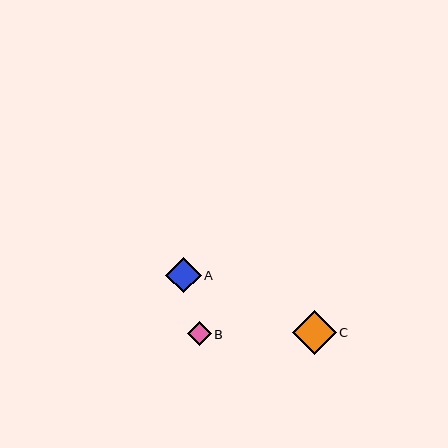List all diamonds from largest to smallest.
From largest to smallest: C, A, B.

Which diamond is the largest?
Diamond C is the largest with a size of approximately 43 pixels.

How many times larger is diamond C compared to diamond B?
Diamond C is approximately 1.8 times the size of diamond B.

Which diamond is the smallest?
Diamond B is the smallest with a size of approximately 24 pixels.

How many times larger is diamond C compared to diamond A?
Diamond C is approximately 1.2 times the size of diamond A.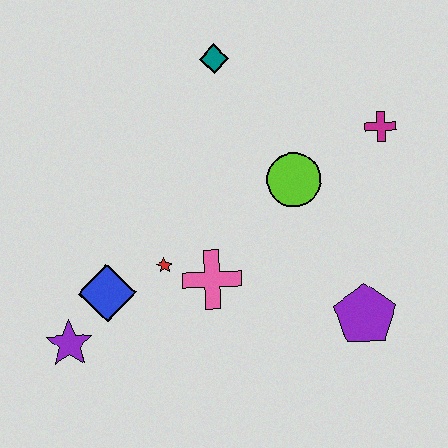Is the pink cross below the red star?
Yes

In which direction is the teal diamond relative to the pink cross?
The teal diamond is above the pink cross.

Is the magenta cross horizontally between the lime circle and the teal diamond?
No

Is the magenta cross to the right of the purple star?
Yes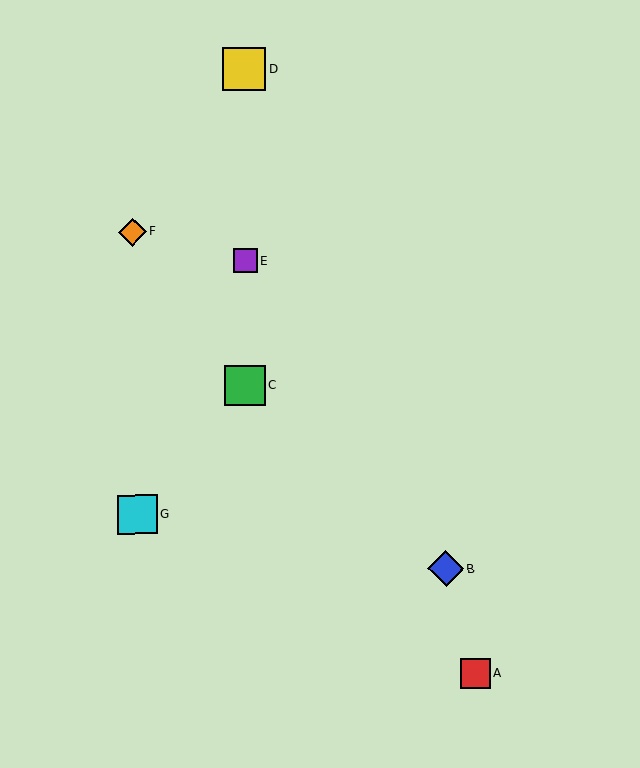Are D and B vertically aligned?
No, D is at x≈244 and B is at x≈446.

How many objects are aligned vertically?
3 objects (C, D, E) are aligned vertically.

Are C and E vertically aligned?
Yes, both are at x≈245.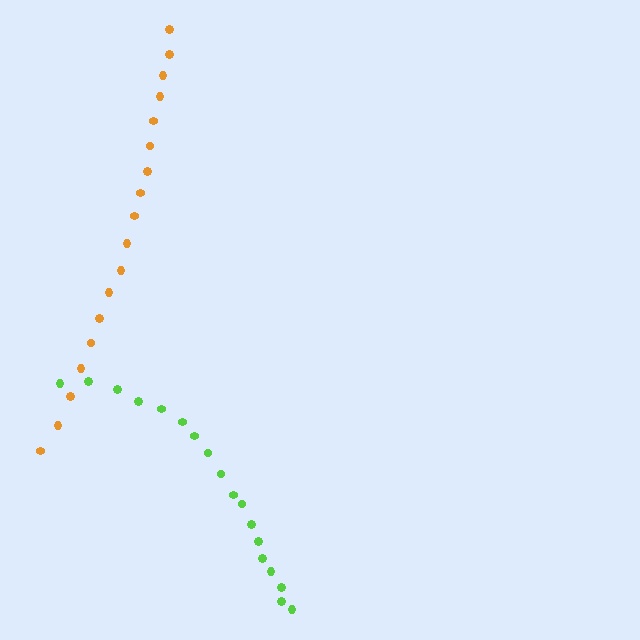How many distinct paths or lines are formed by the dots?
There are 2 distinct paths.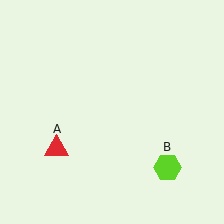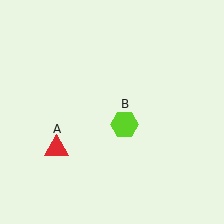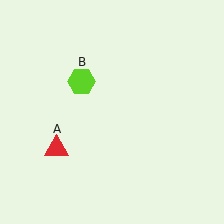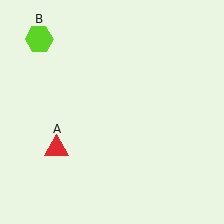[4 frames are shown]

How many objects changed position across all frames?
1 object changed position: lime hexagon (object B).